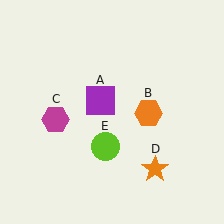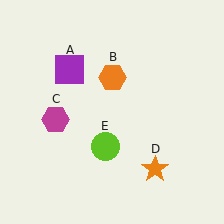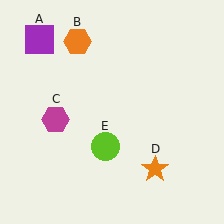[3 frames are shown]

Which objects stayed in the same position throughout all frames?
Magenta hexagon (object C) and orange star (object D) and lime circle (object E) remained stationary.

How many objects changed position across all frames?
2 objects changed position: purple square (object A), orange hexagon (object B).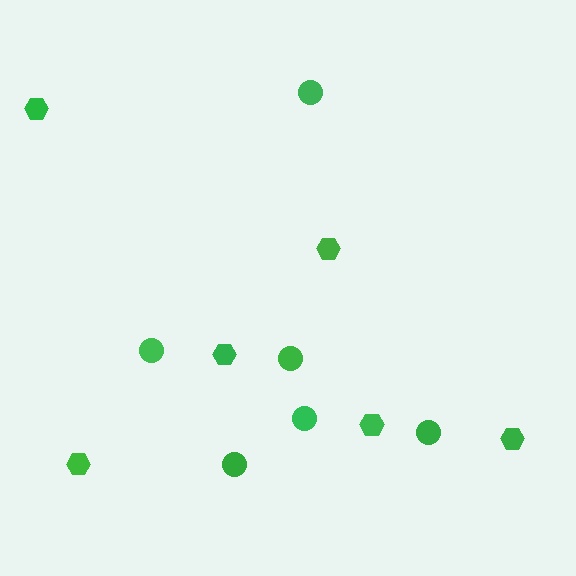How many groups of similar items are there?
There are 2 groups: one group of hexagons (6) and one group of circles (6).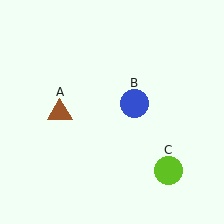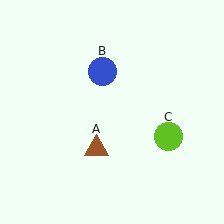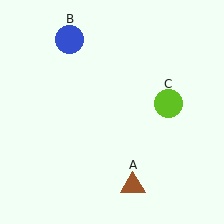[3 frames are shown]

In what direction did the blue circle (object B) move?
The blue circle (object B) moved up and to the left.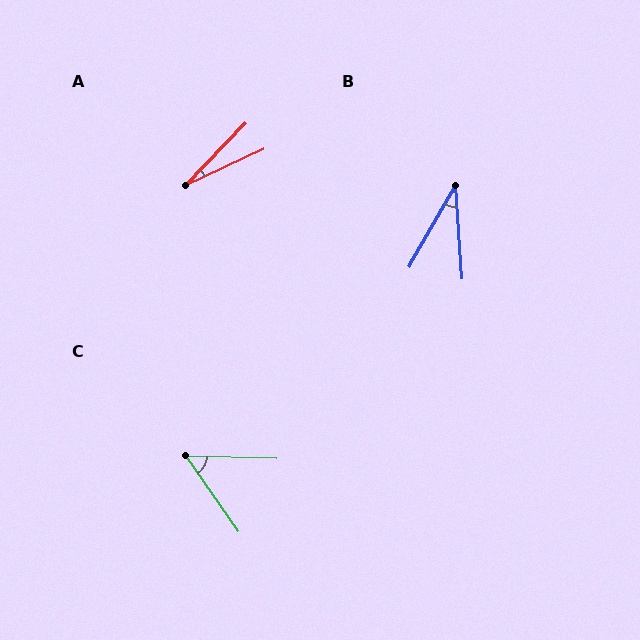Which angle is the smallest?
A, at approximately 21 degrees.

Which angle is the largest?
C, at approximately 53 degrees.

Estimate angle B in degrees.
Approximately 34 degrees.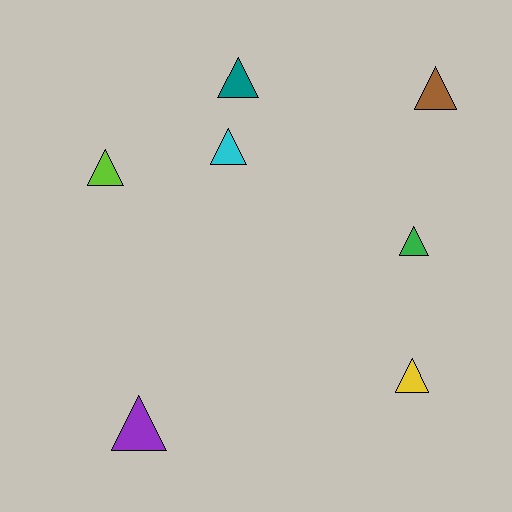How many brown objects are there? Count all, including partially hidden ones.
There is 1 brown object.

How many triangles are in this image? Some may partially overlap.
There are 7 triangles.